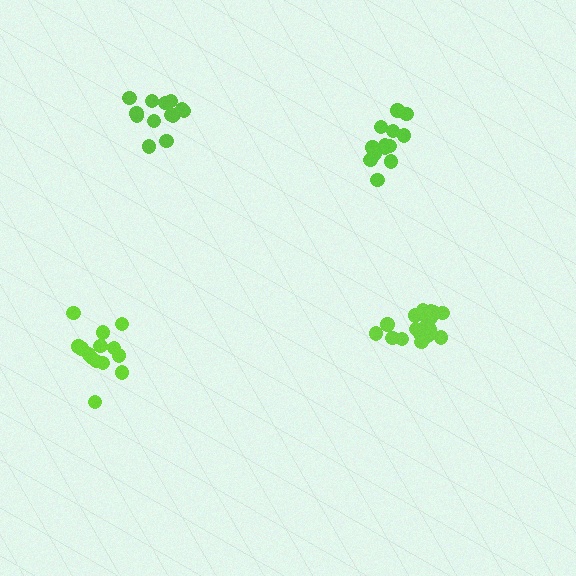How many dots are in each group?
Group 1: 13 dots, Group 2: 15 dots, Group 3: 14 dots, Group 4: 19 dots (61 total).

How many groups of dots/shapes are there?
There are 4 groups.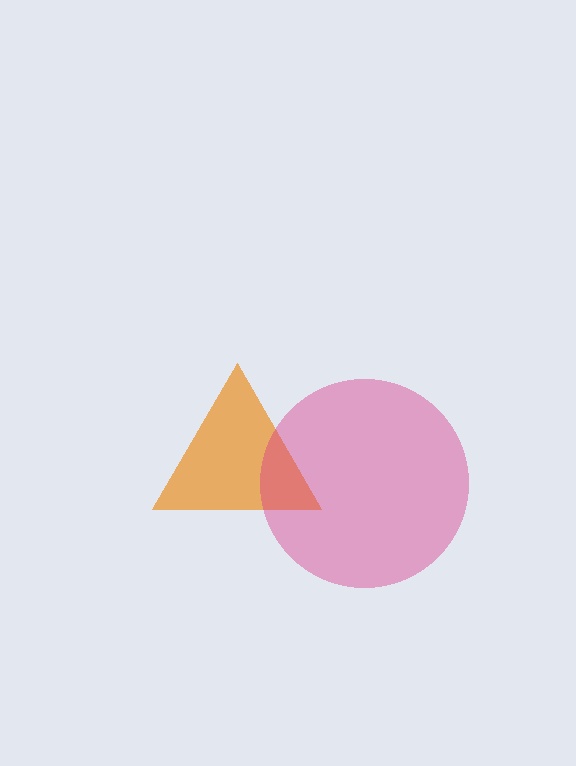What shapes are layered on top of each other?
The layered shapes are: an orange triangle, a magenta circle.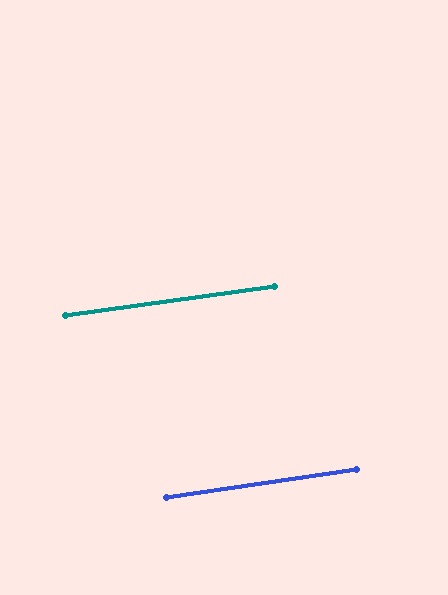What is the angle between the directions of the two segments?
Approximately 0 degrees.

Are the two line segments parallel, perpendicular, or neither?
Parallel — their directions differ by only 0.4°.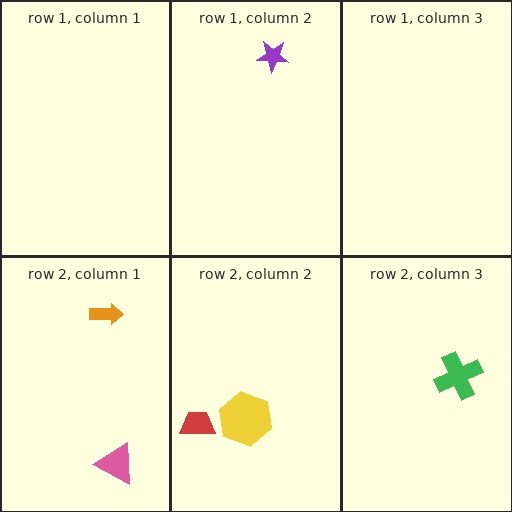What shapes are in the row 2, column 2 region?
The yellow hexagon, the red trapezoid.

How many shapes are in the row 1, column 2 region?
1.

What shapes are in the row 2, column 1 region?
The pink triangle, the orange arrow.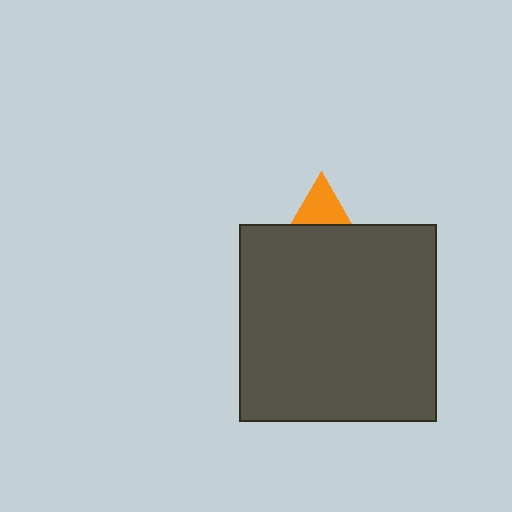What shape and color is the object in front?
The object in front is a dark gray square.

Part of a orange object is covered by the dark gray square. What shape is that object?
It is a triangle.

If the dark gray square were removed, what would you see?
You would see the complete orange triangle.